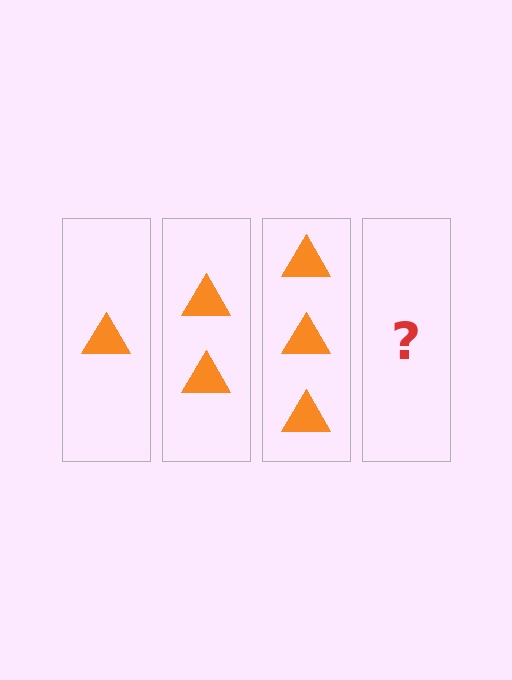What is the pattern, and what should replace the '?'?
The pattern is that each step adds one more triangle. The '?' should be 4 triangles.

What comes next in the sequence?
The next element should be 4 triangles.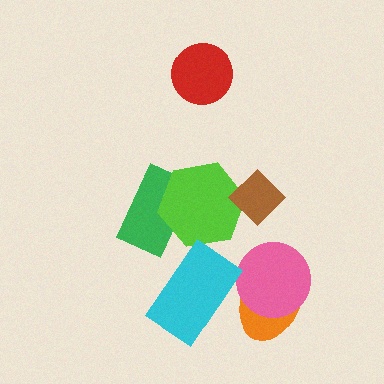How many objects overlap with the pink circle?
1 object overlaps with the pink circle.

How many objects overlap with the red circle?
0 objects overlap with the red circle.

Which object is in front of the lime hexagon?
The brown diamond is in front of the lime hexagon.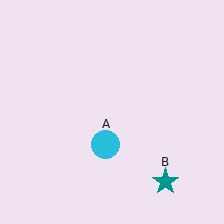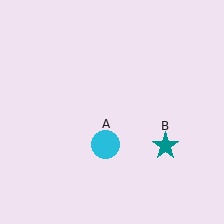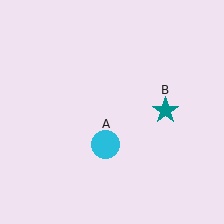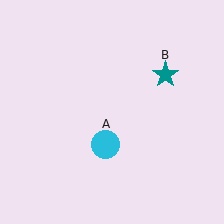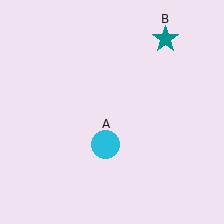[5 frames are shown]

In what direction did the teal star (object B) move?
The teal star (object B) moved up.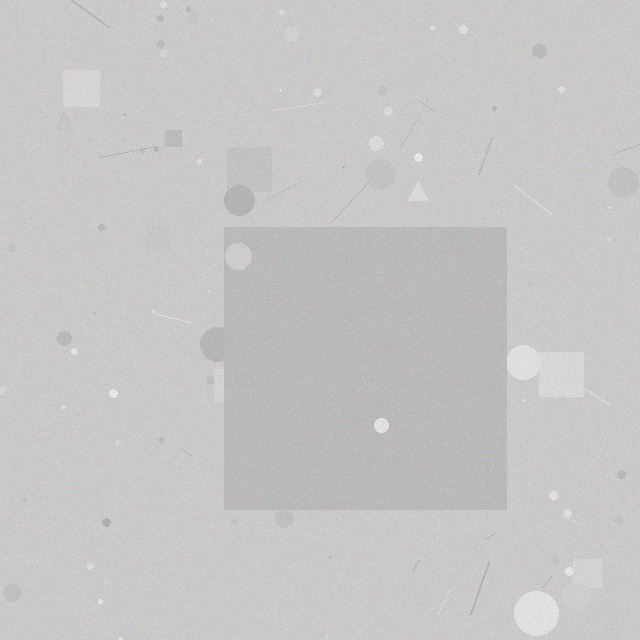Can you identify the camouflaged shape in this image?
The camouflaged shape is a square.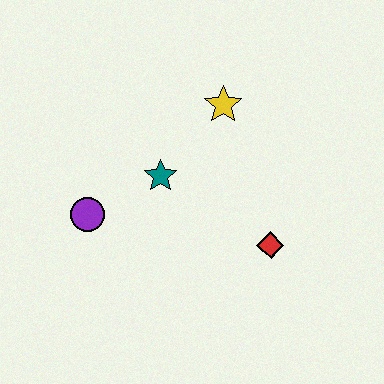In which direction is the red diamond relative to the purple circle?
The red diamond is to the right of the purple circle.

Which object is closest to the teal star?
The purple circle is closest to the teal star.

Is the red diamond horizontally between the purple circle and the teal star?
No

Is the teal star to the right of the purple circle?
Yes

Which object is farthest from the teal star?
The red diamond is farthest from the teal star.